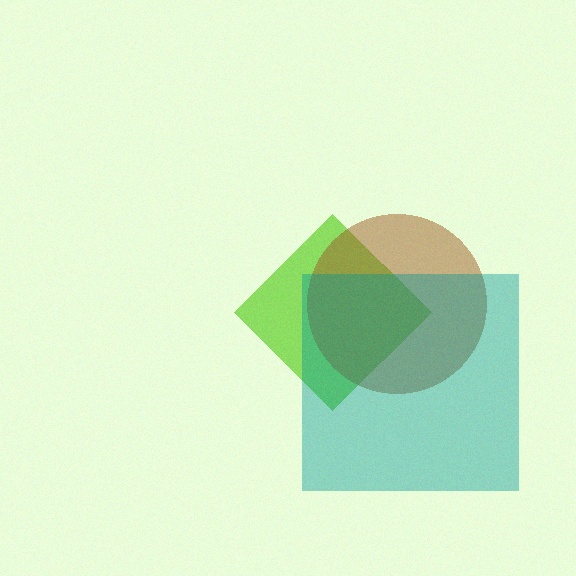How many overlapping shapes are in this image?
There are 3 overlapping shapes in the image.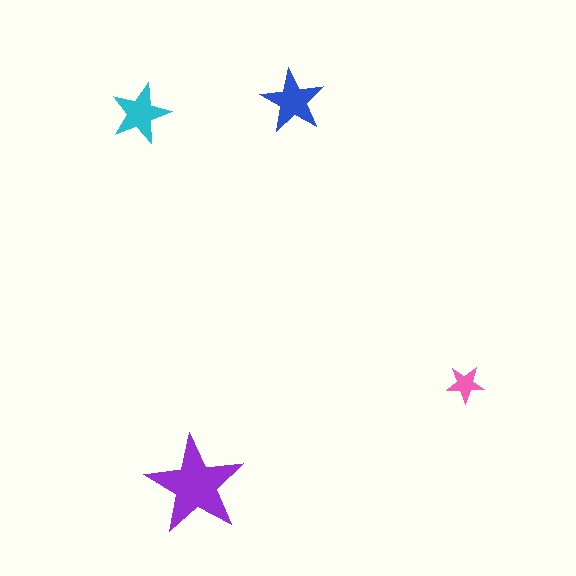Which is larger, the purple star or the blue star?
The purple one.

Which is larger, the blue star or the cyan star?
The blue one.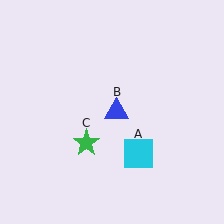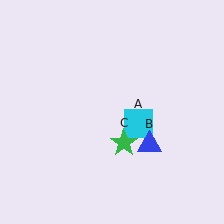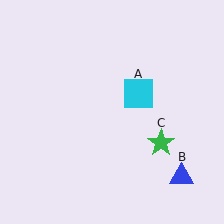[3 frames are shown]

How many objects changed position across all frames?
3 objects changed position: cyan square (object A), blue triangle (object B), green star (object C).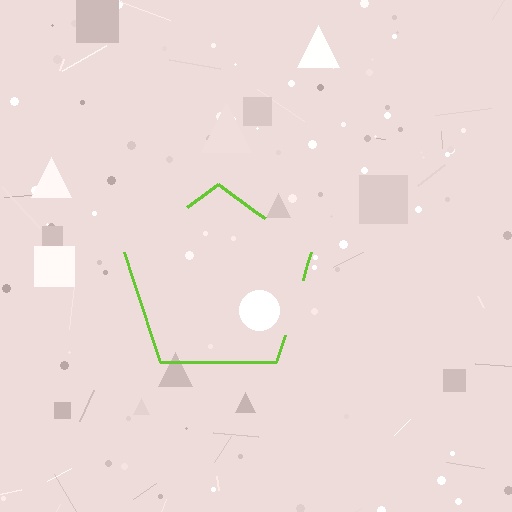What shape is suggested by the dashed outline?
The dashed outline suggests a pentagon.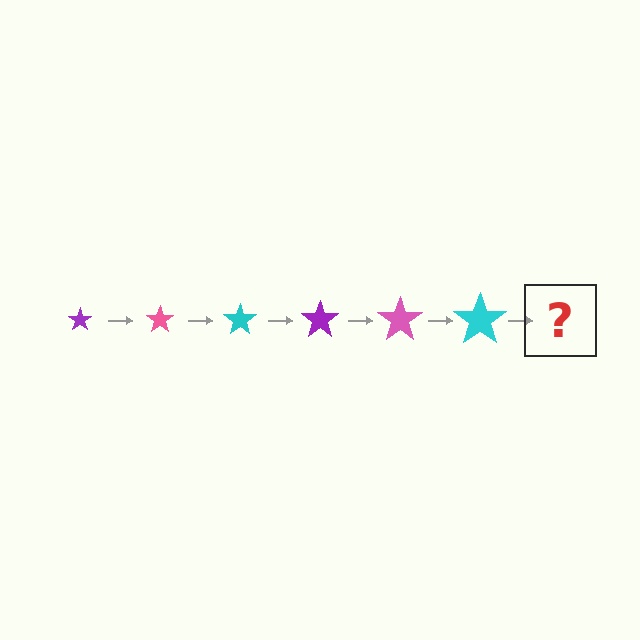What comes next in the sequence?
The next element should be a purple star, larger than the previous one.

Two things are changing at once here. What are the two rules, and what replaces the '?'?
The two rules are that the star grows larger each step and the color cycles through purple, pink, and cyan. The '?' should be a purple star, larger than the previous one.